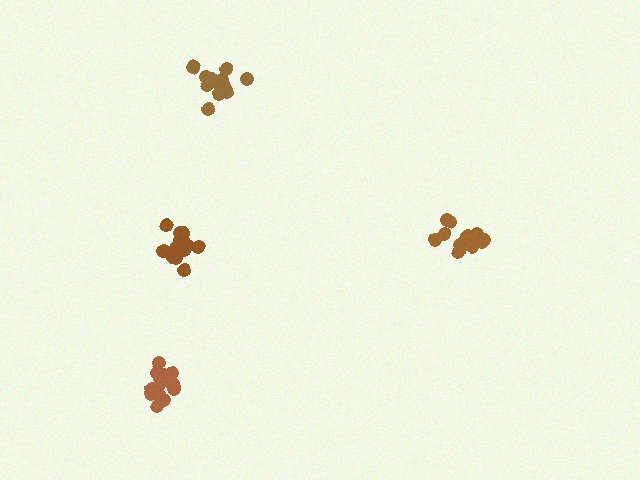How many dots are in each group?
Group 1: 14 dots, Group 2: 14 dots, Group 3: 15 dots, Group 4: 14 dots (57 total).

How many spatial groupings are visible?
There are 4 spatial groupings.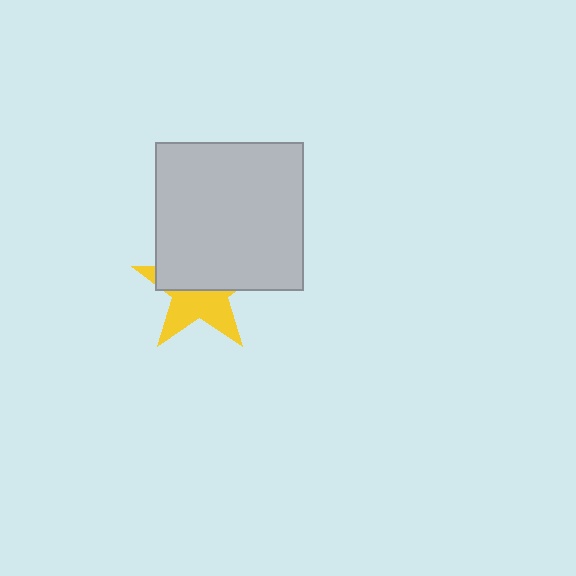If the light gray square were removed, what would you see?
You would see the complete yellow star.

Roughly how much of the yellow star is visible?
About half of it is visible (roughly 46%).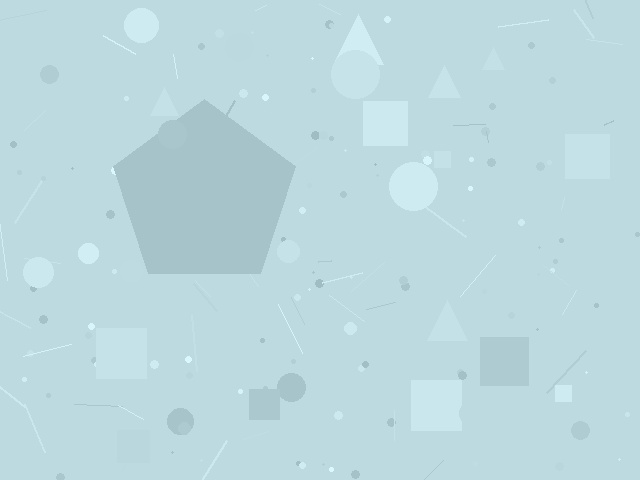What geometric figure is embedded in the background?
A pentagon is embedded in the background.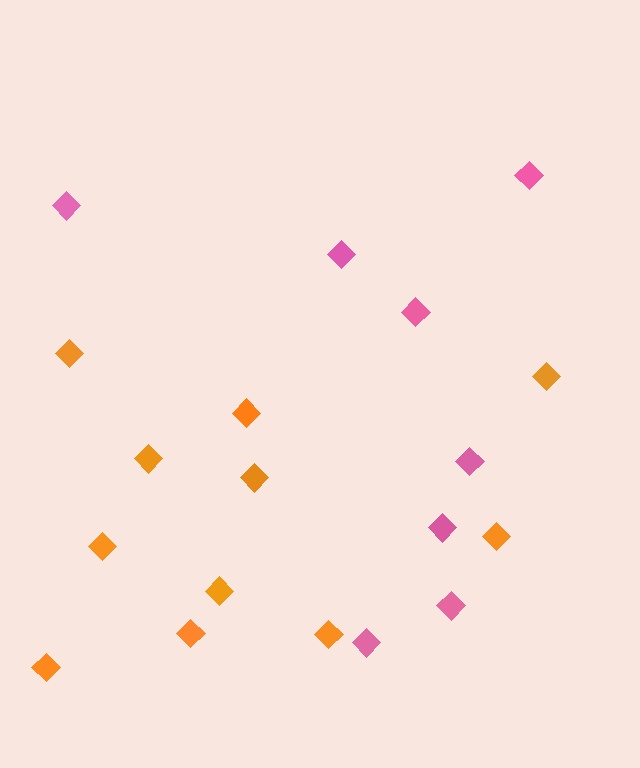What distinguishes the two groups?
There are 2 groups: one group of pink diamonds (8) and one group of orange diamonds (11).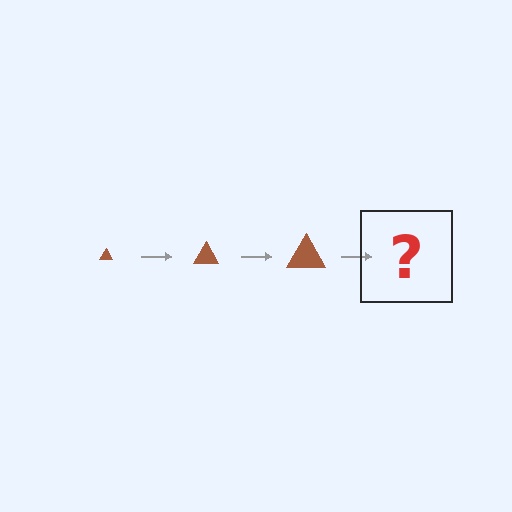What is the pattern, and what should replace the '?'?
The pattern is that the triangle gets progressively larger each step. The '?' should be a brown triangle, larger than the previous one.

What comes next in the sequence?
The next element should be a brown triangle, larger than the previous one.